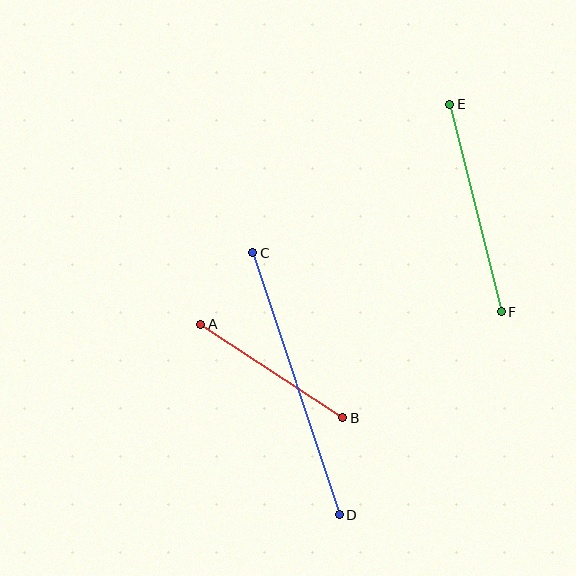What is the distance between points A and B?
The distance is approximately 170 pixels.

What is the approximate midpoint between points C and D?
The midpoint is at approximately (296, 384) pixels.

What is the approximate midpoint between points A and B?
The midpoint is at approximately (272, 371) pixels.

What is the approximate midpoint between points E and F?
The midpoint is at approximately (476, 208) pixels.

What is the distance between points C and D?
The distance is approximately 276 pixels.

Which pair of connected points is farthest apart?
Points C and D are farthest apart.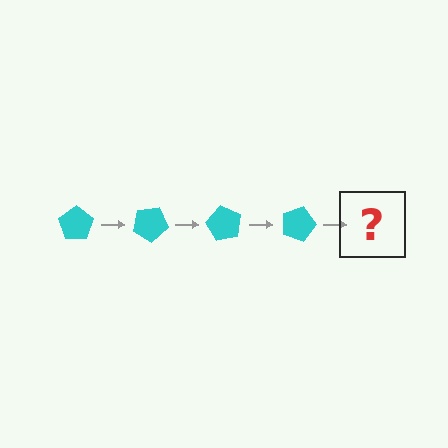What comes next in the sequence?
The next element should be a cyan pentagon rotated 120 degrees.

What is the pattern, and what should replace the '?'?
The pattern is that the pentagon rotates 30 degrees each step. The '?' should be a cyan pentagon rotated 120 degrees.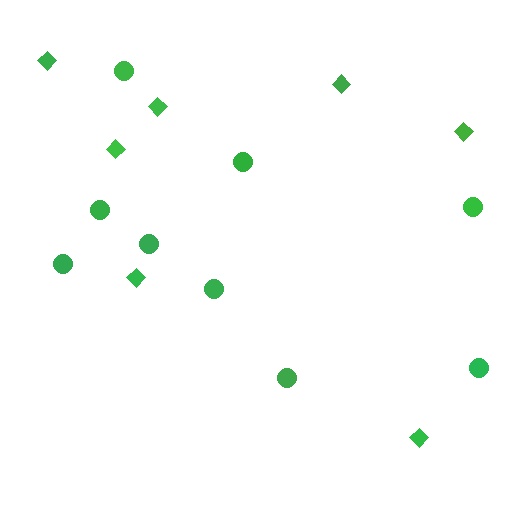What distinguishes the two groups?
There are 2 groups: one group of circles (9) and one group of diamonds (7).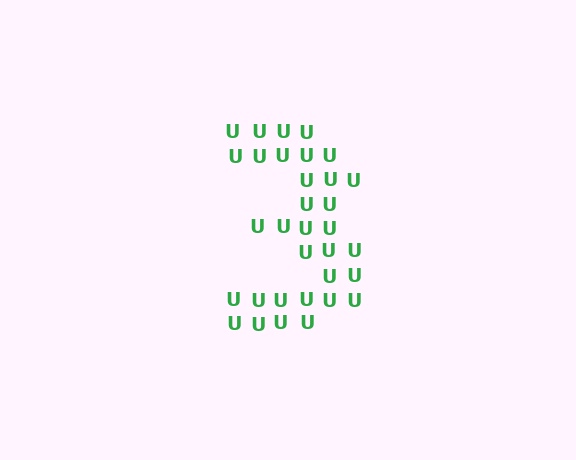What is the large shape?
The large shape is the digit 3.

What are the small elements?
The small elements are letter U's.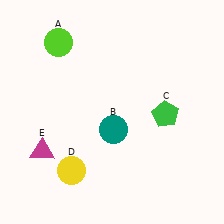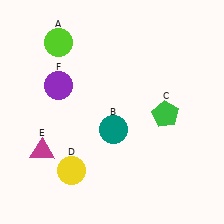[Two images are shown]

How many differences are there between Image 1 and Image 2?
There is 1 difference between the two images.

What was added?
A purple circle (F) was added in Image 2.